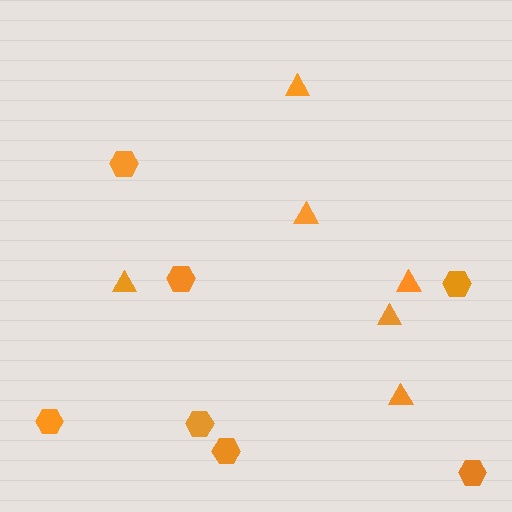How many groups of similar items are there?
There are 2 groups: one group of triangles (6) and one group of hexagons (7).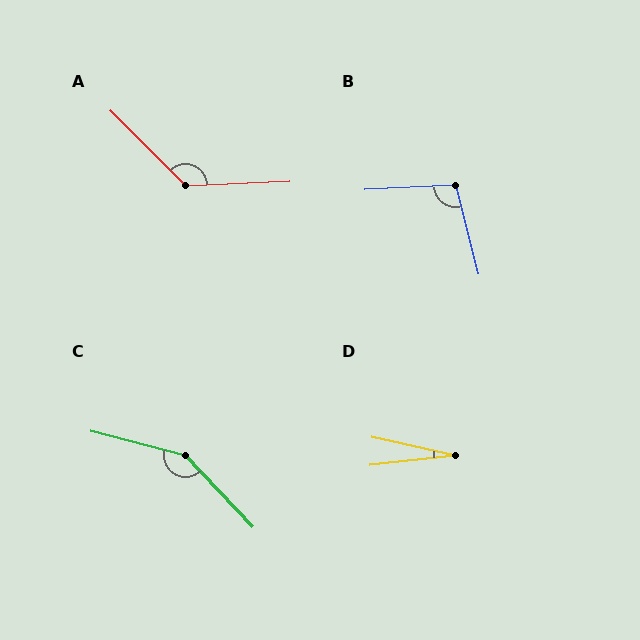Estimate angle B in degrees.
Approximately 101 degrees.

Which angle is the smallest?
D, at approximately 19 degrees.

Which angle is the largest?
C, at approximately 148 degrees.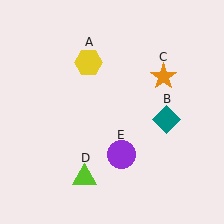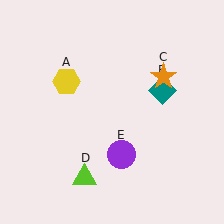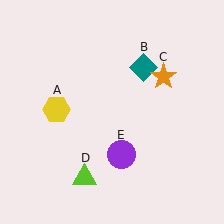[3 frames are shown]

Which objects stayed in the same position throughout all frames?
Orange star (object C) and lime triangle (object D) and purple circle (object E) remained stationary.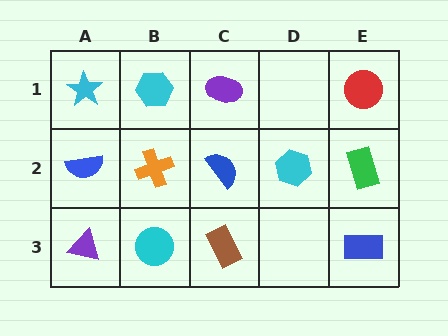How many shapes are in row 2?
5 shapes.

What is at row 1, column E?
A red circle.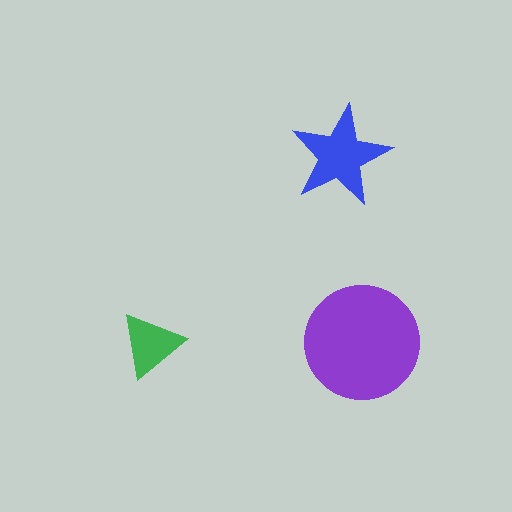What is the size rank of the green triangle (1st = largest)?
3rd.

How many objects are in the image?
There are 3 objects in the image.